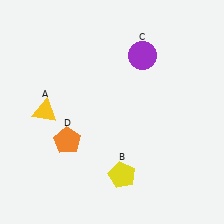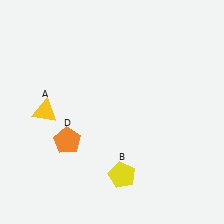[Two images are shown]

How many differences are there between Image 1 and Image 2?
There is 1 difference between the two images.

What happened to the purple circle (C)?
The purple circle (C) was removed in Image 2. It was in the top-right area of Image 1.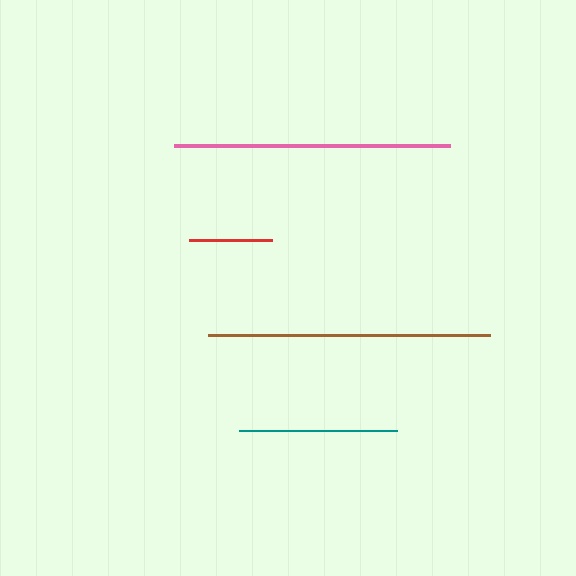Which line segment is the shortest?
The red line is the shortest at approximately 83 pixels.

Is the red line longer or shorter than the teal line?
The teal line is longer than the red line.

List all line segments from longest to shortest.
From longest to shortest: brown, pink, teal, red.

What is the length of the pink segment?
The pink segment is approximately 276 pixels long.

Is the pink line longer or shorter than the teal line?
The pink line is longer than the teal line.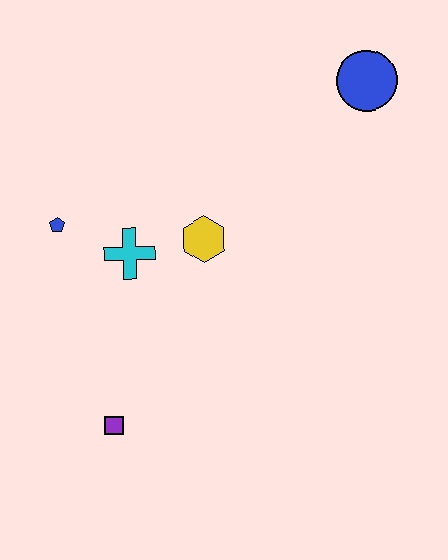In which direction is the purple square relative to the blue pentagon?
The purple square is below the blue pentagon.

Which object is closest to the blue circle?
The yellow hexagon is closest to the blue circle.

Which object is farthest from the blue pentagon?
The blue circle is farthest from the blue pentagon.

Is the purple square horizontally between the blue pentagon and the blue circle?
Yes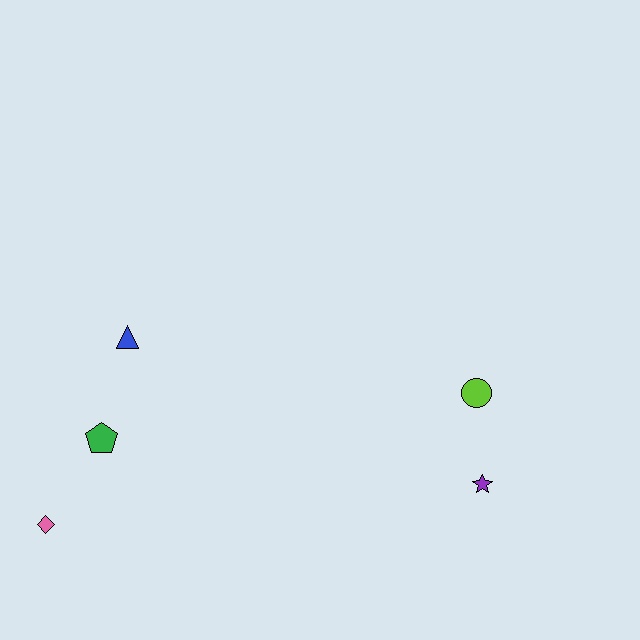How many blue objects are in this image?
There is 1 blue object.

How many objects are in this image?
There are 5 objects.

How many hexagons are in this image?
There are no hexagons.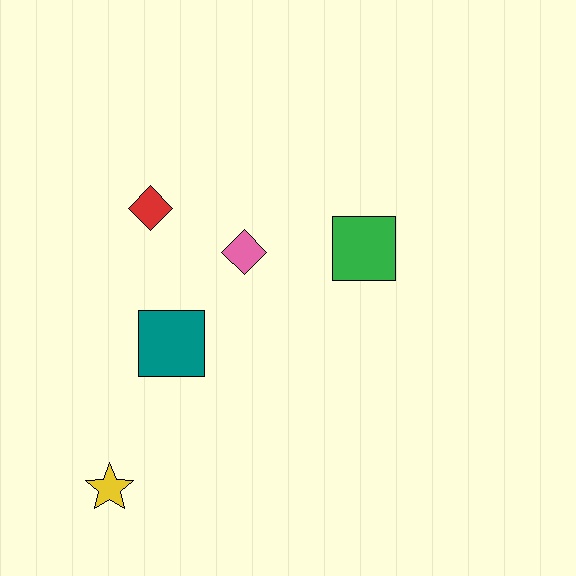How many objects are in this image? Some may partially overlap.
There are 5 objects.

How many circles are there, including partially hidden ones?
There are no circles.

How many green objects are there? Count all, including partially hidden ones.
There is 1 green object.